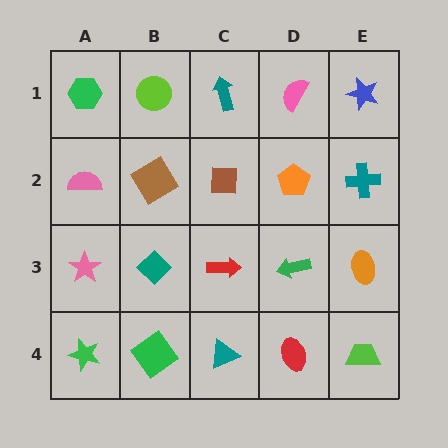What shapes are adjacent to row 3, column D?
An orange pentagon (row 2, column D), a red ellipse (row 4, column D), a red arrow (row 3, column C), an orange ellipse (row 3, column E).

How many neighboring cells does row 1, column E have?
2.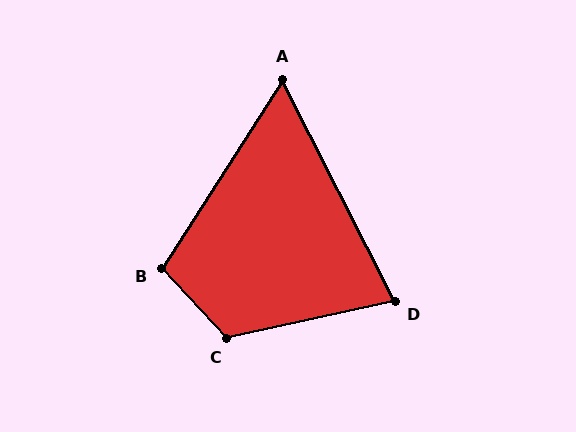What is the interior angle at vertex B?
Approximately 105 degrees (obtuse).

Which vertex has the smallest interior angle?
A, at approximately 60 degrees.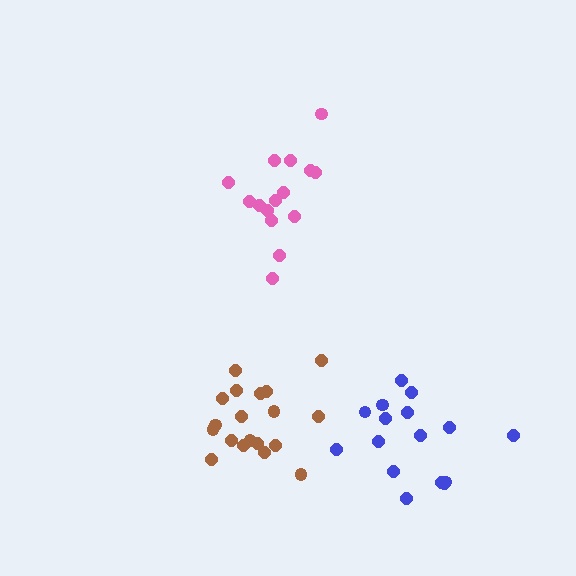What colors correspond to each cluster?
The clusters are colored: brown, blue, pink.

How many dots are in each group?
Group 1: 19 dots, Group 2: 16 dots, Group 3: 15 dots (50 total).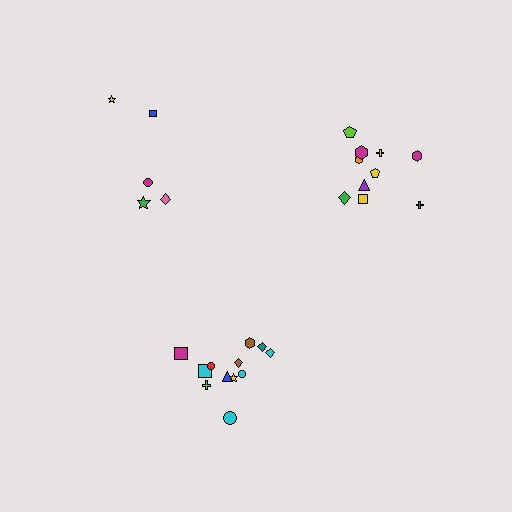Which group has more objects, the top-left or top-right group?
The top-right group.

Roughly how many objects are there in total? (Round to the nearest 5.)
Roughly 25 objects in total.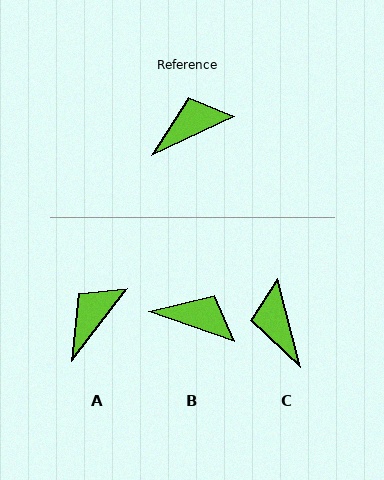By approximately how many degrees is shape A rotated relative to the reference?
Approximately 27 degrees counter-clockwise.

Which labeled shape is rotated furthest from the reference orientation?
C, about 79 degrees away.